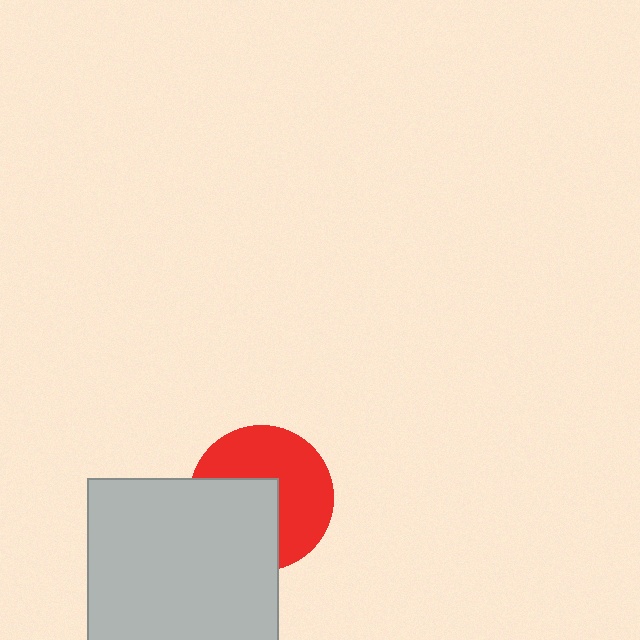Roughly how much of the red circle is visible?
About half of it is visible (roughly 56%).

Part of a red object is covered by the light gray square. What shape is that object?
It is a circle.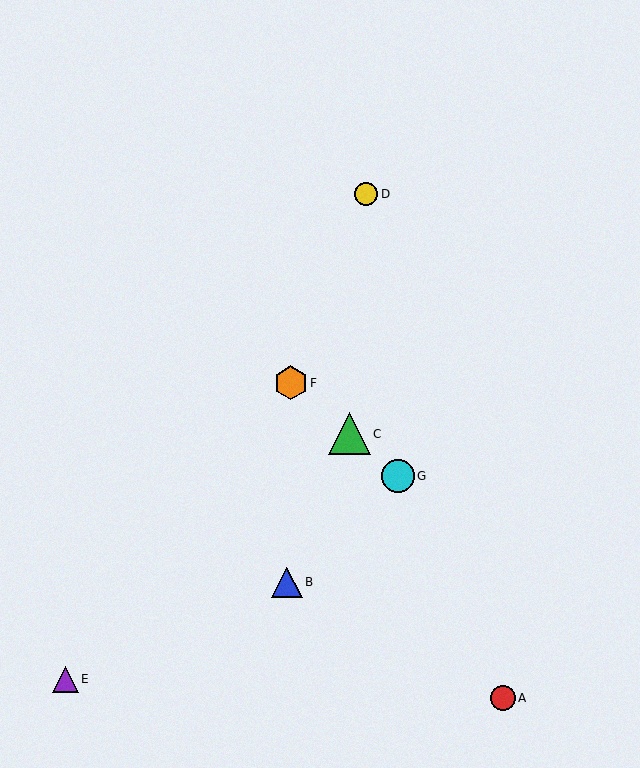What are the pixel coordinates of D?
Object D is at (366, 194).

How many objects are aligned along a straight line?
3 objects (C, F, G) are aligned along a straight line.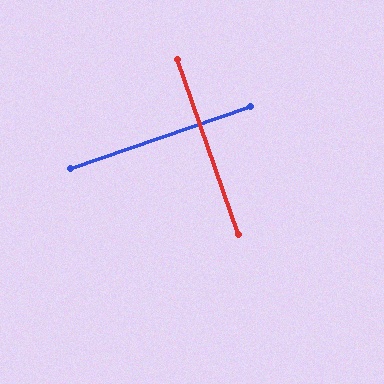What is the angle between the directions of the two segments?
Approximately 90 degrees.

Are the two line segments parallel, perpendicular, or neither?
Perpendicular — they meet at approximately 90°.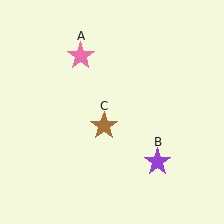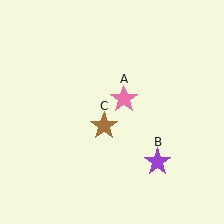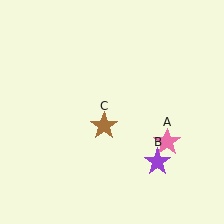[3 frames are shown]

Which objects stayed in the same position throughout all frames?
Purple star (object B) and brown star (object C) remained stationary.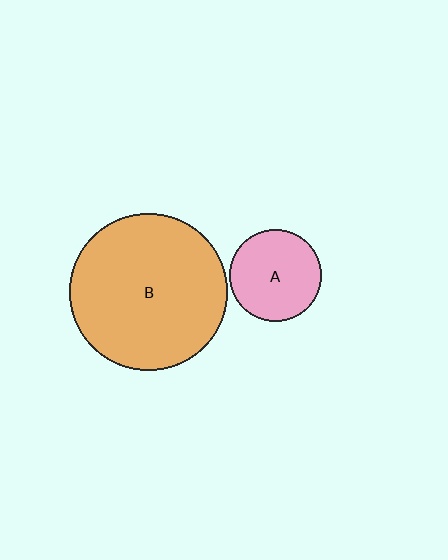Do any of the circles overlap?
No, none of the circles overlap.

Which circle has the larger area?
Circle B (orange).